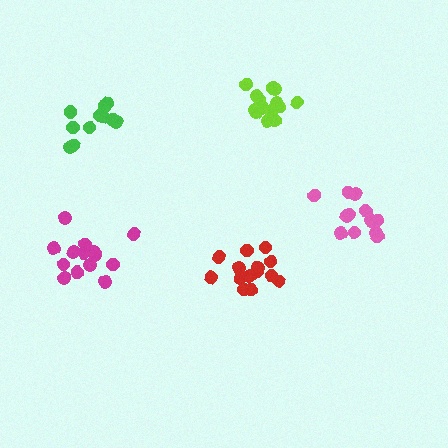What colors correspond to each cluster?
The clusters are colored: lime, pink, magenta, green, red.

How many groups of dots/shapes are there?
There are 5 groups.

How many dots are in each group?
Group 1: 14 dots, Group 2: 12 dots, Group 3: 14 dots, Group 4: 11 dots, Group 5: 14 dots (65 total).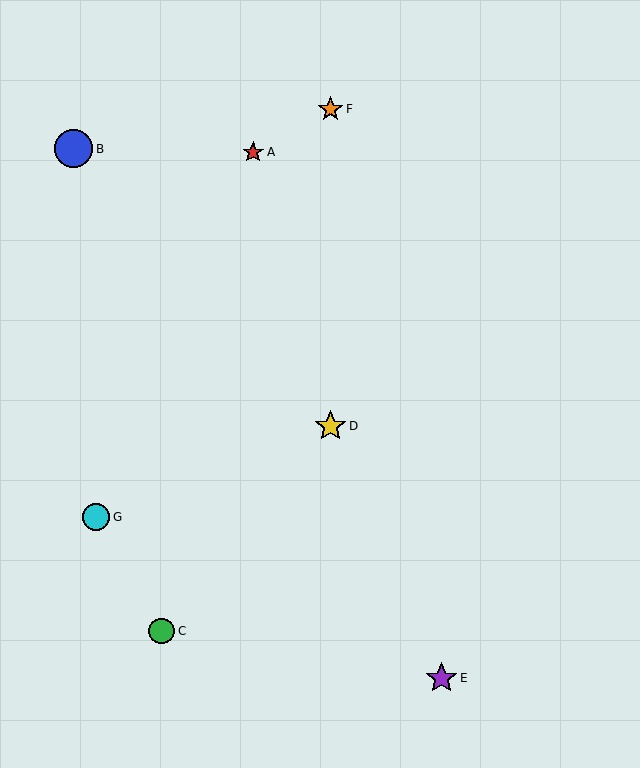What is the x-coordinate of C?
Object C is at x≈162.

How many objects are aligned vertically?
2 objects (D, F) are aligned vertically.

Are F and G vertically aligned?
No, F is at x≈331 and G is at x≈96.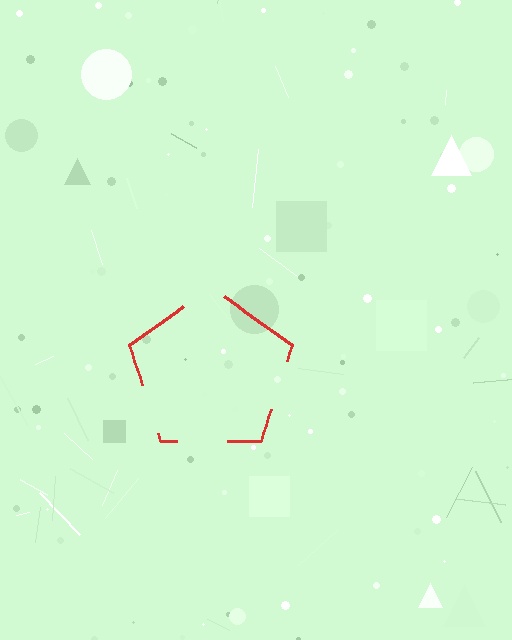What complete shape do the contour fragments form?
The contour fragments form a pentagon.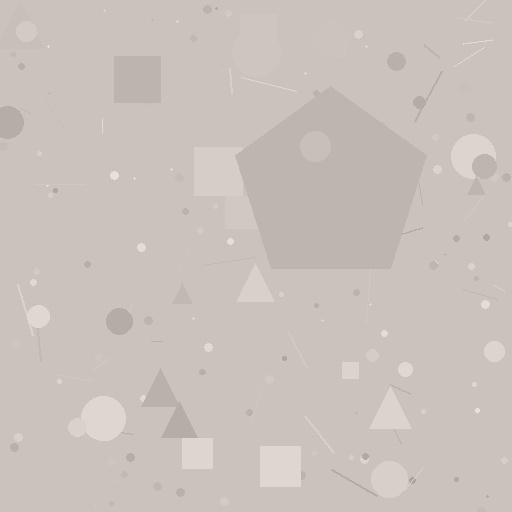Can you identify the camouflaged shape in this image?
The camouflaged shape is a pentagon.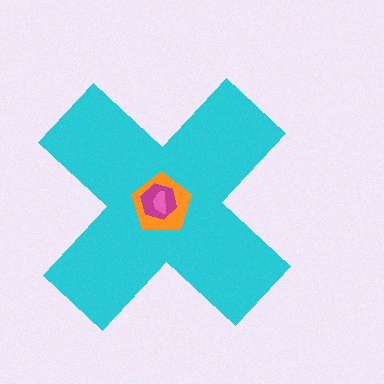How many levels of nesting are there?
4.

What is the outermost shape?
The cyan cross.